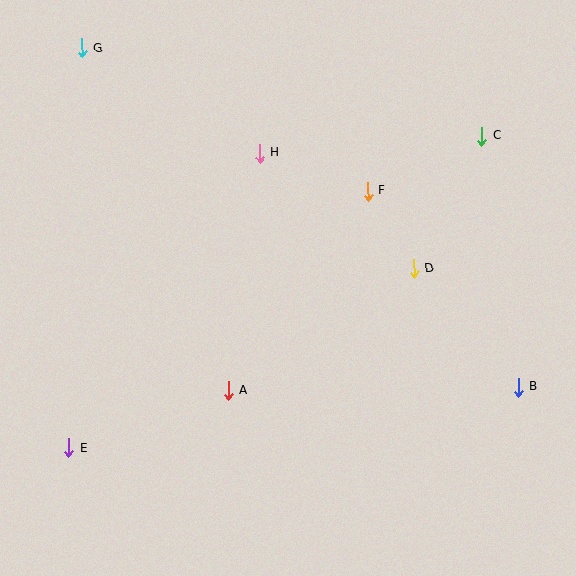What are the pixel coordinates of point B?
Point B is at (518, 387).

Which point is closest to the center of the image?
Point A at (228, 390) is closest to the center.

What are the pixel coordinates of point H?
Point H is at (260, 153).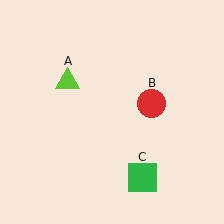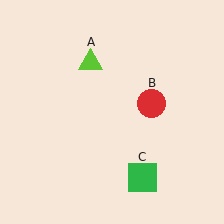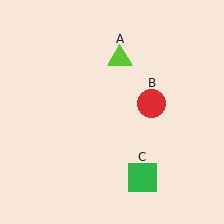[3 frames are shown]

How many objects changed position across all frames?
1 object changed position: lime triangle (object A).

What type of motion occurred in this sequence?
The lime triangle (object A) rotated clockwise around the center of the scene.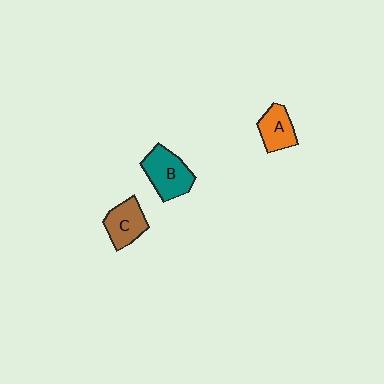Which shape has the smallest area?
Shape A (orange).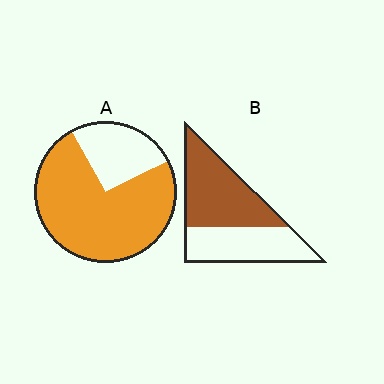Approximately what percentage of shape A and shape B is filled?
A is approximately 75% and B is approximately 55%.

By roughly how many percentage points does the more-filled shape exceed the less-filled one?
By roughly 20 percentage points (A over B).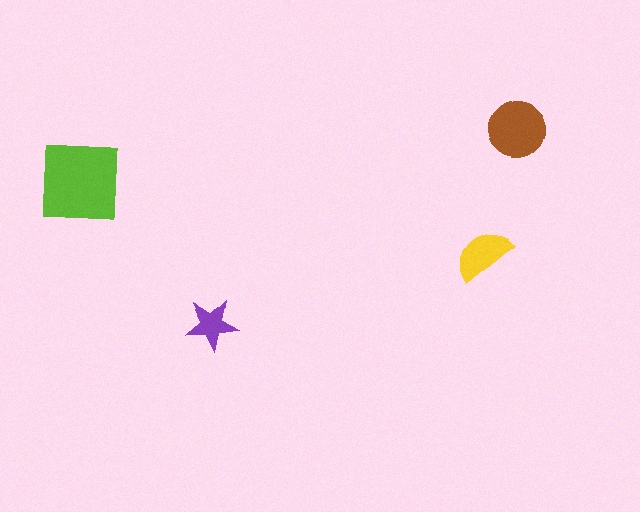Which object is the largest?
The lime square.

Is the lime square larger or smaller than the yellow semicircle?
Larger.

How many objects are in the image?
There are 4 objects in the image.